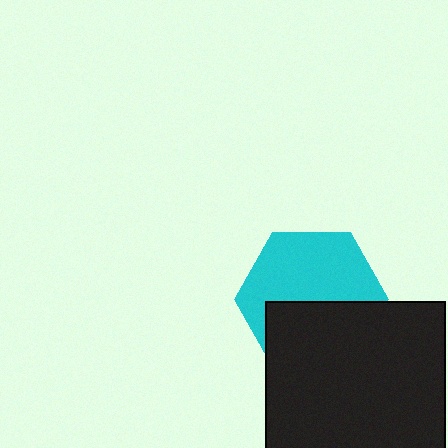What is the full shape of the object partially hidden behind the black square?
The partially hidden object is a cyan hexagon.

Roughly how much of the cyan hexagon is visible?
About half of it is visible (roughly 57%).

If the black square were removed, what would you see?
You would see the complete cyan hexagon.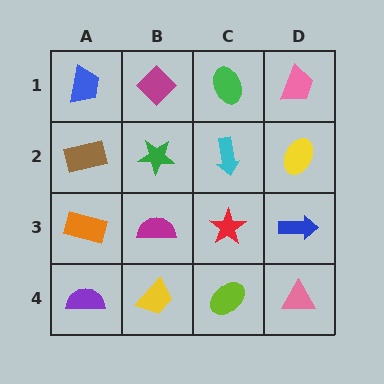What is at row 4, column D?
A pink triangle.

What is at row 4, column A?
A purple semicircle.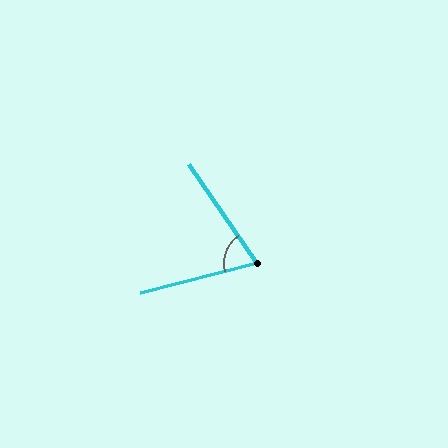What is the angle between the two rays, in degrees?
Approximately 70 degrees.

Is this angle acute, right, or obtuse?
It is acute.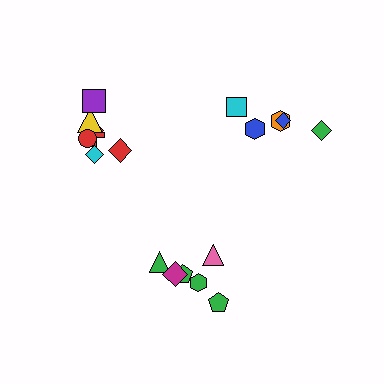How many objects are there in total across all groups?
There are 18 objects.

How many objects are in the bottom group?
There are 6 objects.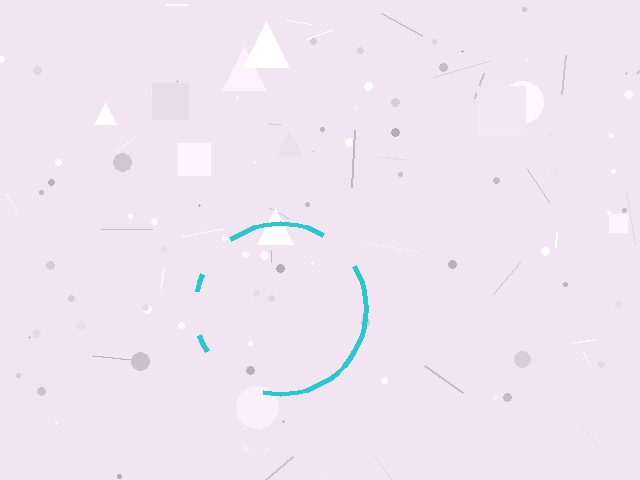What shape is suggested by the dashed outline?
The dashed outline suggests a circle.